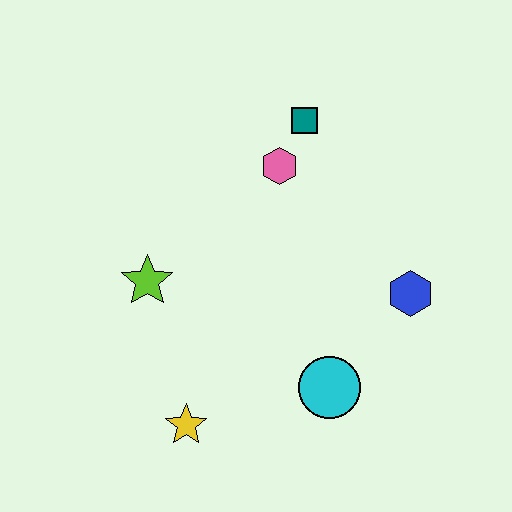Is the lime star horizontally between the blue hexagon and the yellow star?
No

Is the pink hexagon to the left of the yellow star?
No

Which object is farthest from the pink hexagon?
The yellow star is farthest from the pink hexagon.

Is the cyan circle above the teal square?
No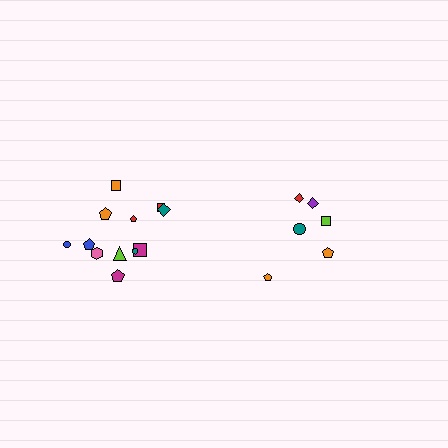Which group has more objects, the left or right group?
The left group.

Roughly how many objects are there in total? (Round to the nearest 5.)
Roughly 20 objects in total.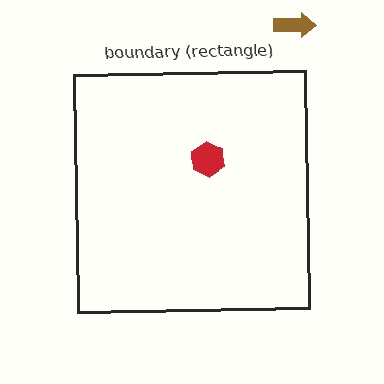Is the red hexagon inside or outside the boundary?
Inside.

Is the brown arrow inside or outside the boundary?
Outside.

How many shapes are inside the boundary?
1 inside, 1 outside.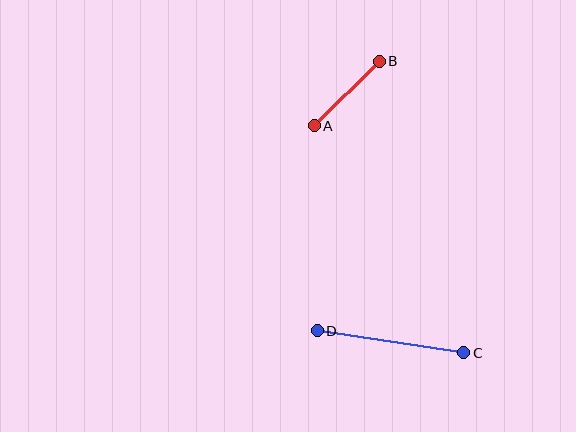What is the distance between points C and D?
The distance is approximately 148 pixels.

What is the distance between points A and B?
The distance is approximately 91 pixels.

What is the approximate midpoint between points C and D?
The midpoint is at approximately (390, 342) pixels.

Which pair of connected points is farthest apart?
Points C and D are farthest apart.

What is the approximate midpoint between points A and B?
The midpoint is at approximately (347, 94) pixels.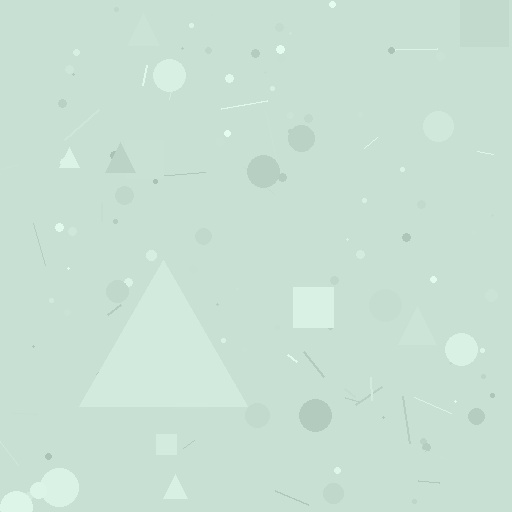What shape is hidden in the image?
A triangle is hidden in the image.